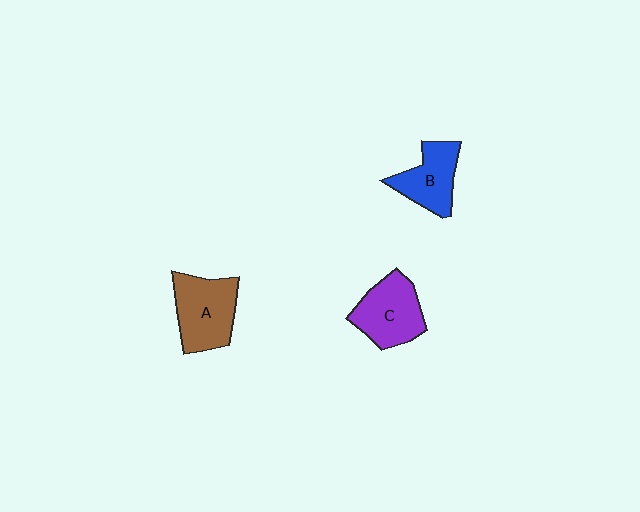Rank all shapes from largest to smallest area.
From largest to smallest: A (brown), C (purple), B (blue).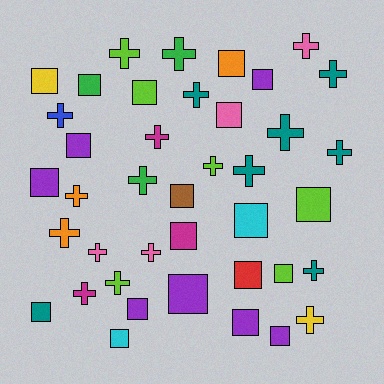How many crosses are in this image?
There are 20 crosses.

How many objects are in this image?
There are 40 objects.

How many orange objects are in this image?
There are 3 orange objects.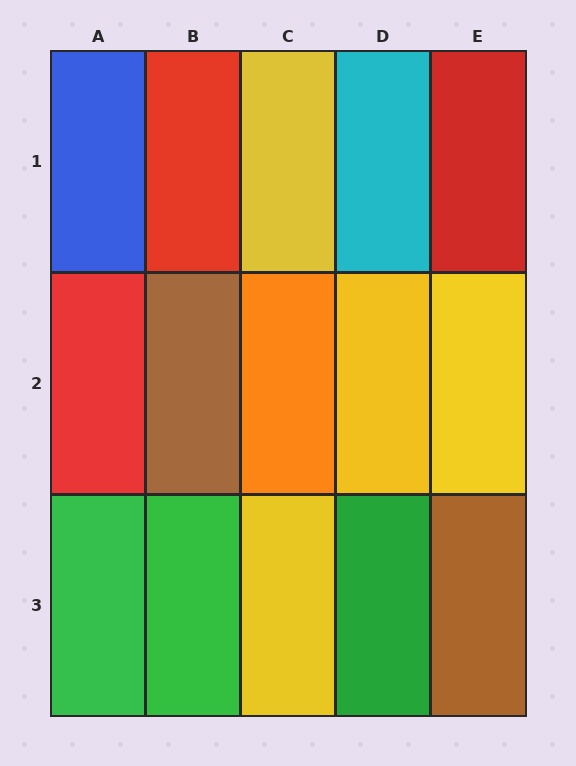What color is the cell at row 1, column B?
Red.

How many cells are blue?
1 cell is blue.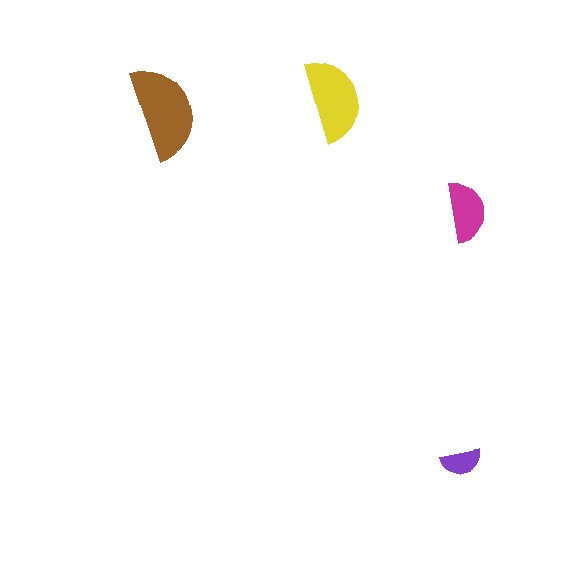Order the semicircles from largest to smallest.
the brown one, the yellow one, the magenta one, the purple one.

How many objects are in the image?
There are 4 objects in the image.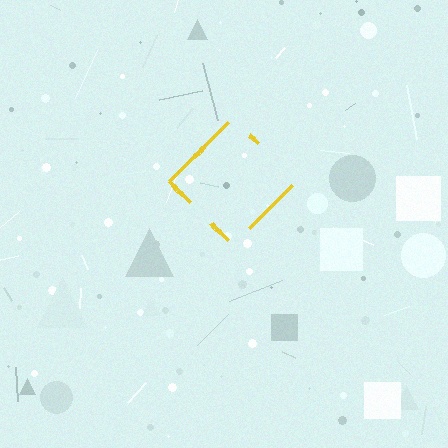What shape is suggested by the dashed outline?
The dashed outline suggests a diamond.